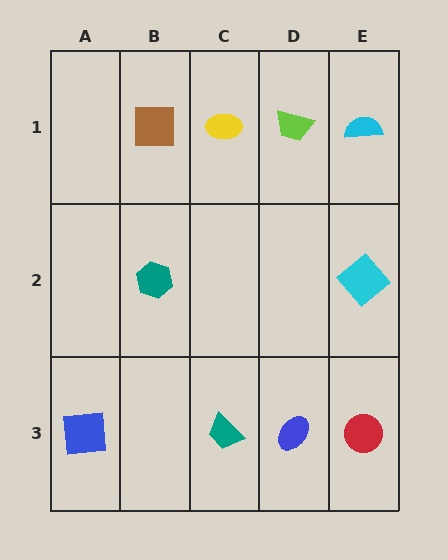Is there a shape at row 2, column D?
No, that cell is empty.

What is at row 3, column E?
A red circle.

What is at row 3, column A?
A blue square.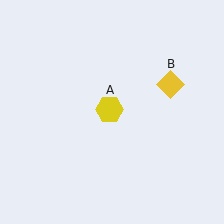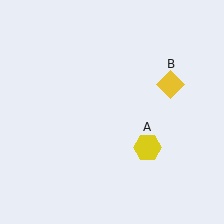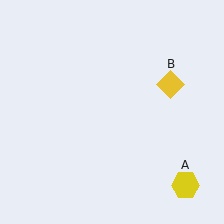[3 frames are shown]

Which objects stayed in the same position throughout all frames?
Yellow diamond (object B) remained stationary.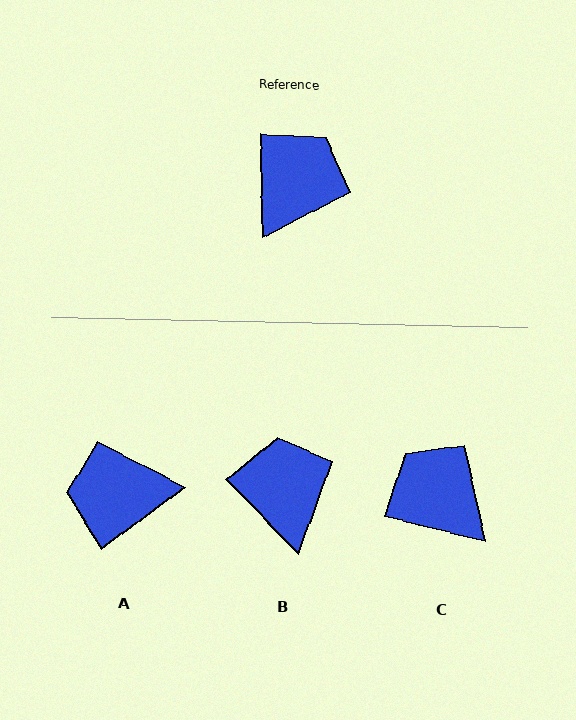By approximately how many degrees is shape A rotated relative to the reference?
Approximately 125 degrees counter-clockwise.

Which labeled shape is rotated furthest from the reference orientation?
A, about 125 degrees away.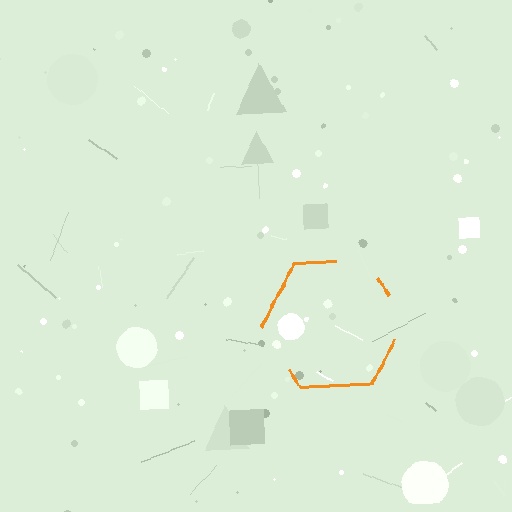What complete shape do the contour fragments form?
The contour fragments form a hexagon.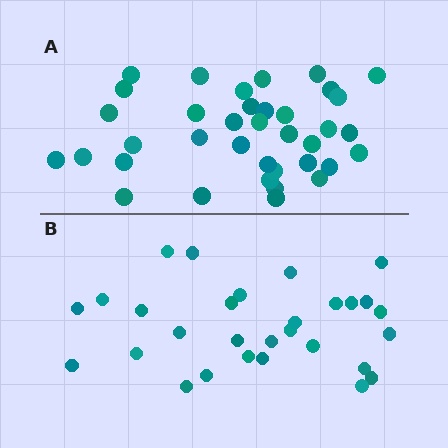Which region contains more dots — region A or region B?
Region A (the top region) has more dots.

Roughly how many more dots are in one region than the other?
Region A has roughly 8 or so more dots than region B.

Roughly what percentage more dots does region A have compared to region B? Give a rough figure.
About 30% more.